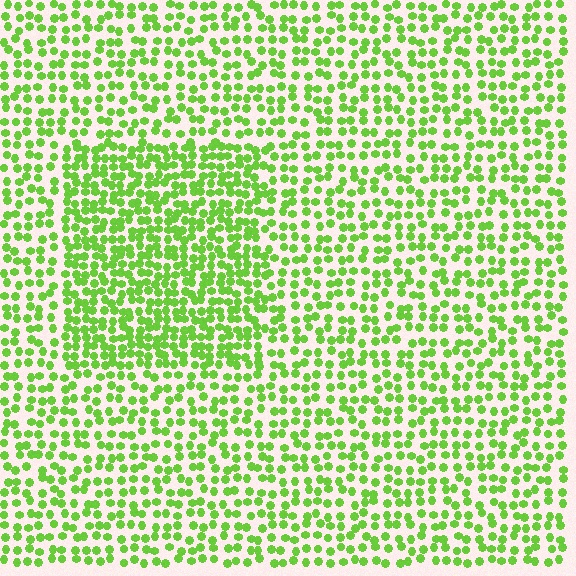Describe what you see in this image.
The image contains small lime elements arranged at two different densities. A rectangle-shaped region is visible where the elements are more densely packed than the surrounding area.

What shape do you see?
I see a rectangle.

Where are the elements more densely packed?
The elements are more densely packed inside the rectangle boundary.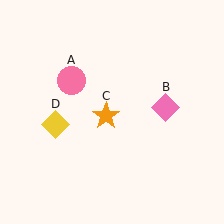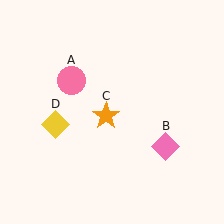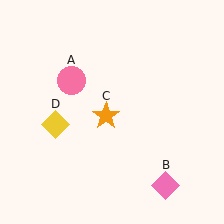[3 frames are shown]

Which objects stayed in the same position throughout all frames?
Pink circle (object A) and orange star (object C) and yellow diamond (object D) remained stationary.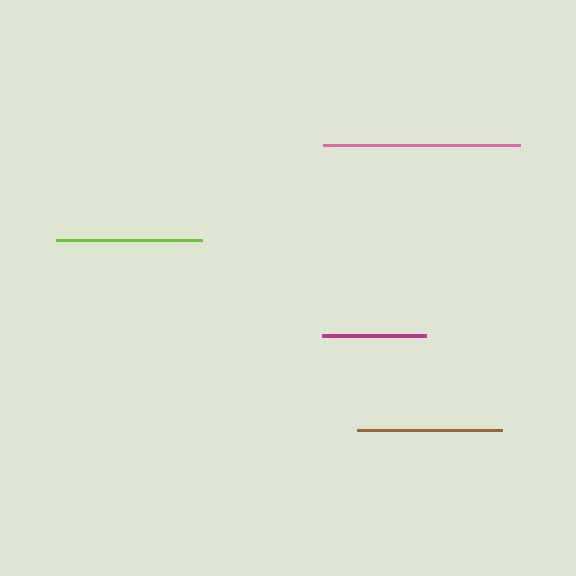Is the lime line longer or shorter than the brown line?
The lime line is longer than the brown line.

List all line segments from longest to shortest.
From longest to shortest: pink, lime, brown, magenta.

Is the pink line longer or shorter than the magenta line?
The pink line is longer than the magenta line.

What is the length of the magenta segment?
The magenta segment is approximately 104 pixels long.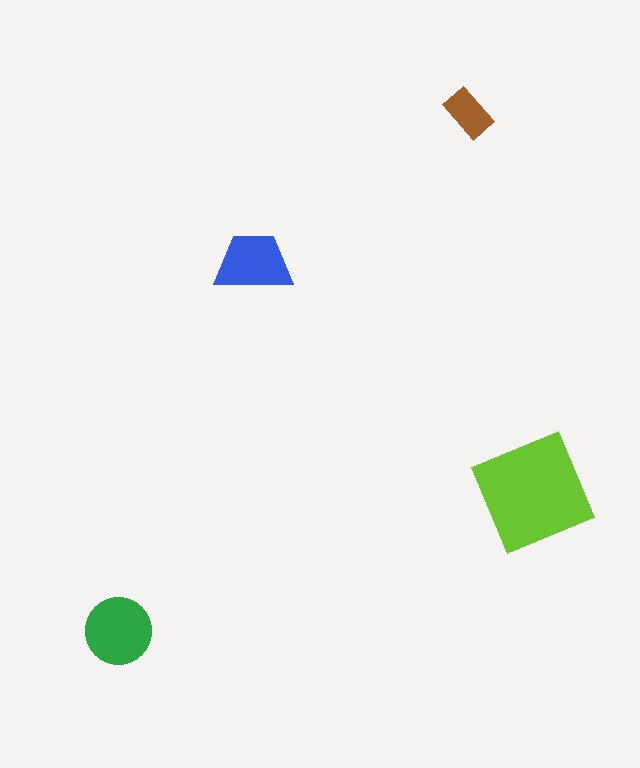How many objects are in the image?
There are 4 objects in the image.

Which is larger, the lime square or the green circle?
The lime square.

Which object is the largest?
The lime square.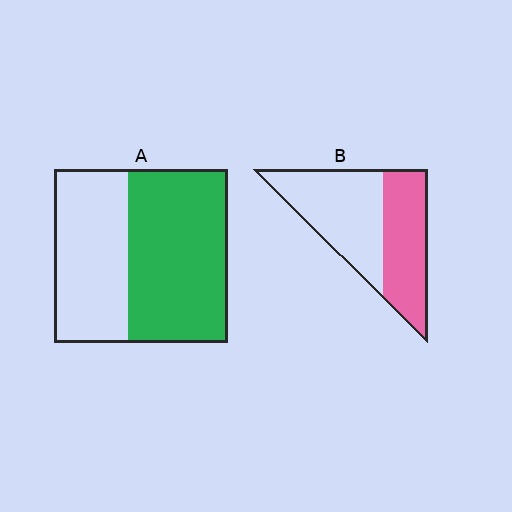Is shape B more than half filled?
No.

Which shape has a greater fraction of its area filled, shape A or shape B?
Shape A.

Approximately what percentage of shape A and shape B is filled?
A is approximately 55% and B is approximately 45%.